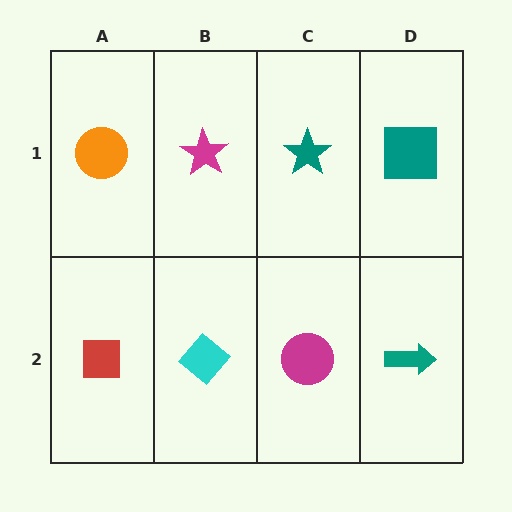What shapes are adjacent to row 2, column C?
A teal star (row 1, column C), a cyan diamond (row 2, column B), a teal arrow (row 2, column D).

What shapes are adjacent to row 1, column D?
A teal arrow (row 2, column D), a teal star (row 1, column C).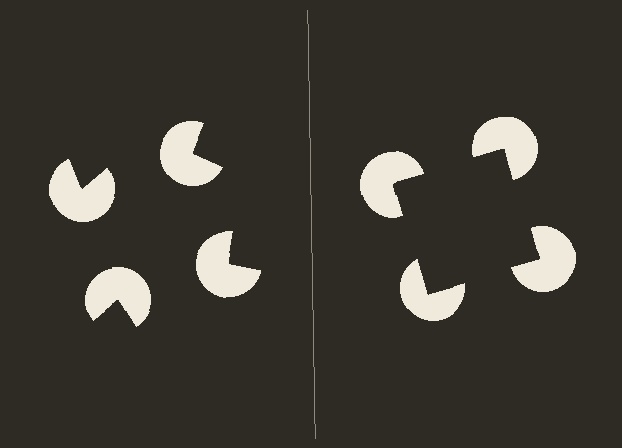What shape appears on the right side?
An illusory square.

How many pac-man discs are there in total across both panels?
8 — 4 on each side.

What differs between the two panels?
The pac-man discs are positioned identically on both sides; only the wedge orientations differ. On the right they align to a square; on the left they are misaligned.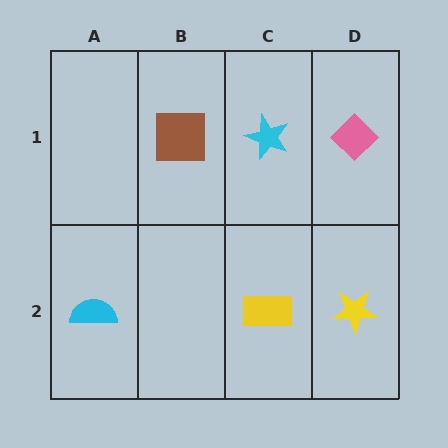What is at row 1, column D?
A pink diamond.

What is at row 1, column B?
A brown square.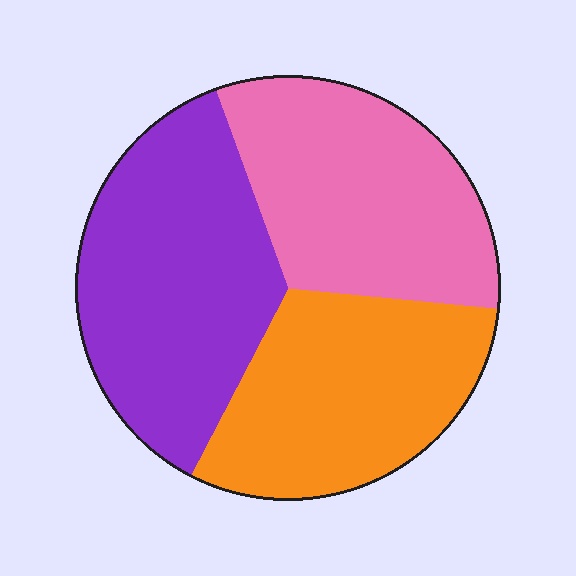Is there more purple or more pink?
Purple.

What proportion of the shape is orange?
Orange covers around 30% of the shape.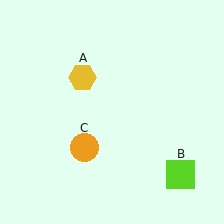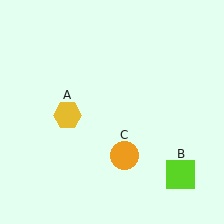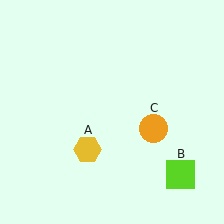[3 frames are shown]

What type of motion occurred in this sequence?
The yellow hexagon (object A), orange circle (object C) rotated counterclockwise around the center of the scene.